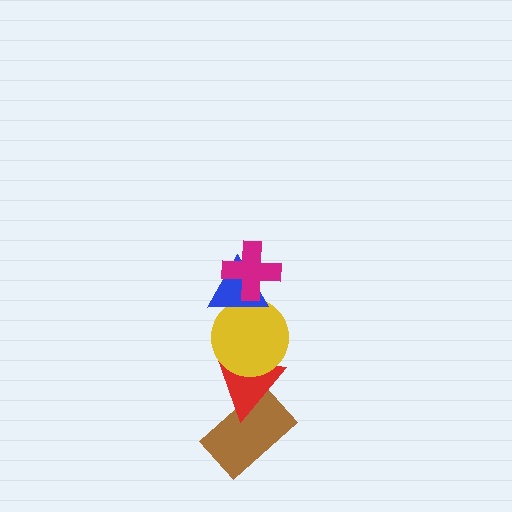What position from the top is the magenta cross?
The magenta cross is 1st from the top.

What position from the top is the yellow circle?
The yellow circle is 3rd from the top.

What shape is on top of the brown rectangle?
The red triangle is on top of the brown rectangle.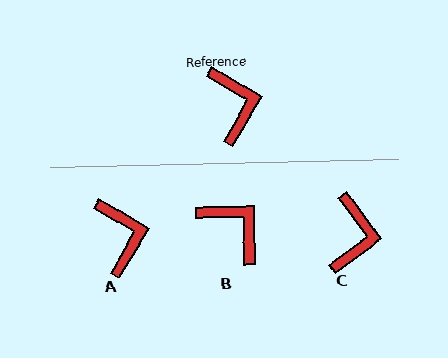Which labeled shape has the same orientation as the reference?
A.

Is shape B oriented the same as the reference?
No, it is off by about 31 degrees.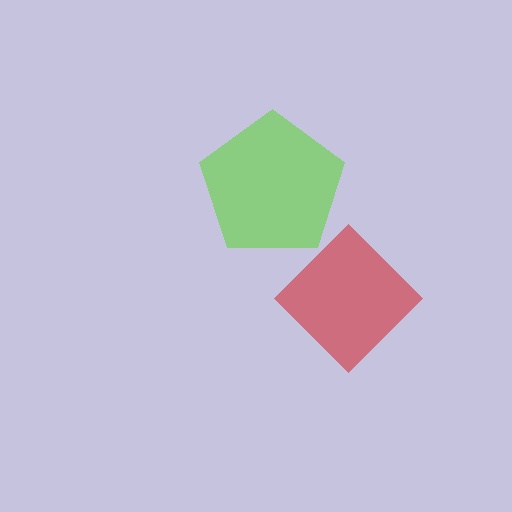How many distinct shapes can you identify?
There are 2 distinct shapes: a lime pentagon, a red diamond.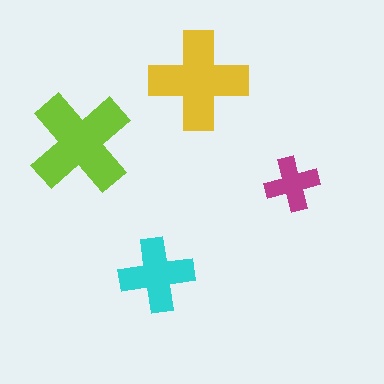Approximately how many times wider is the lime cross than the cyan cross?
About 1.5 times wider.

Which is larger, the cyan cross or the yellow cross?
The yellow one.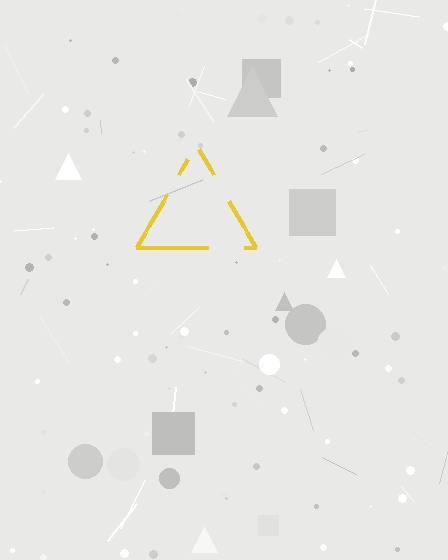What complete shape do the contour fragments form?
The contour fragments form a triangle.